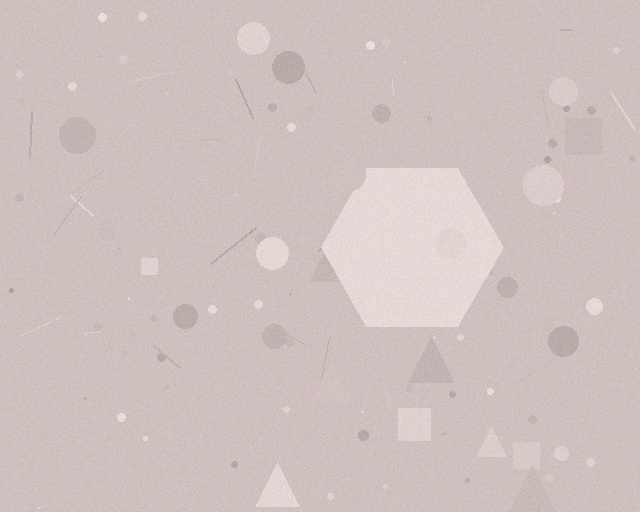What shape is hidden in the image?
A hexagon is hidden in the image.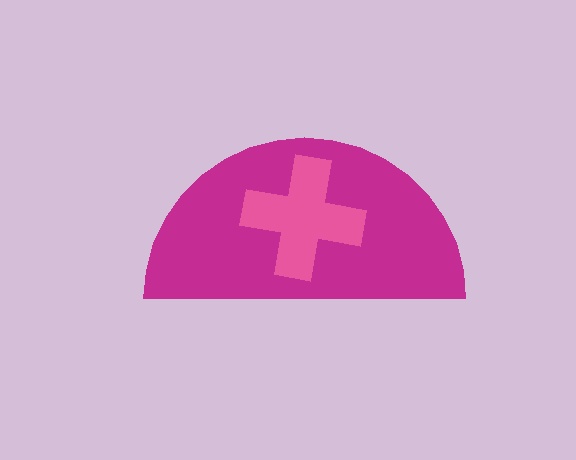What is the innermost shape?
The pink cross.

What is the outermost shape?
The magenta semicircle.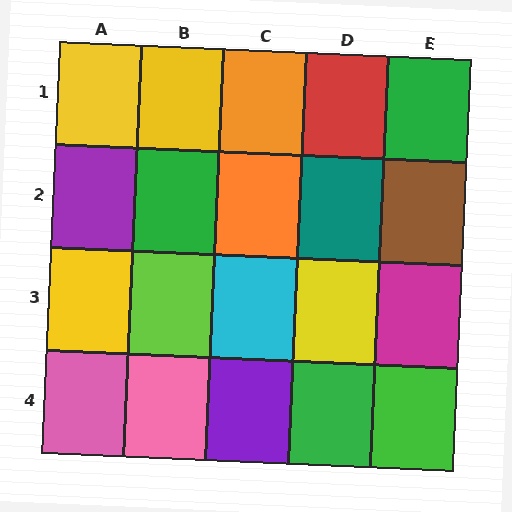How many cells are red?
1 cell is red.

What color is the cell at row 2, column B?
Green.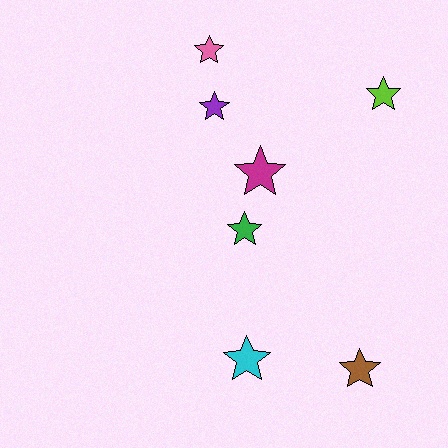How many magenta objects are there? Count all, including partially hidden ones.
There is 1 magenta object.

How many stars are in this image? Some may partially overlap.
There are 7 stars.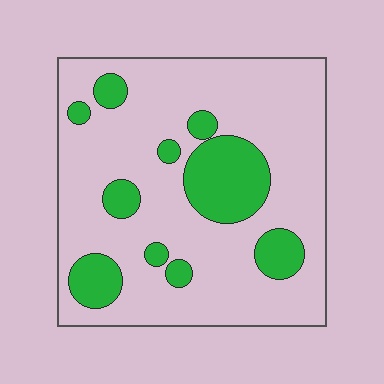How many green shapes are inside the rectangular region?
10.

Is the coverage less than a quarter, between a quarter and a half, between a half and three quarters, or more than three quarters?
Less than a quarter.